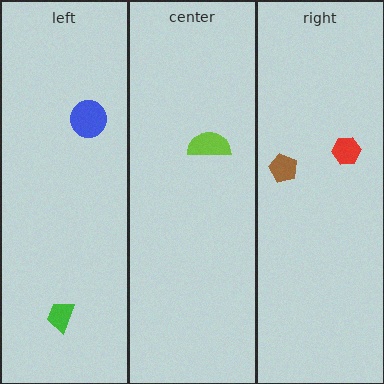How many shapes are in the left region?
2.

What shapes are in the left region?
The blue circle, the green trapezoid.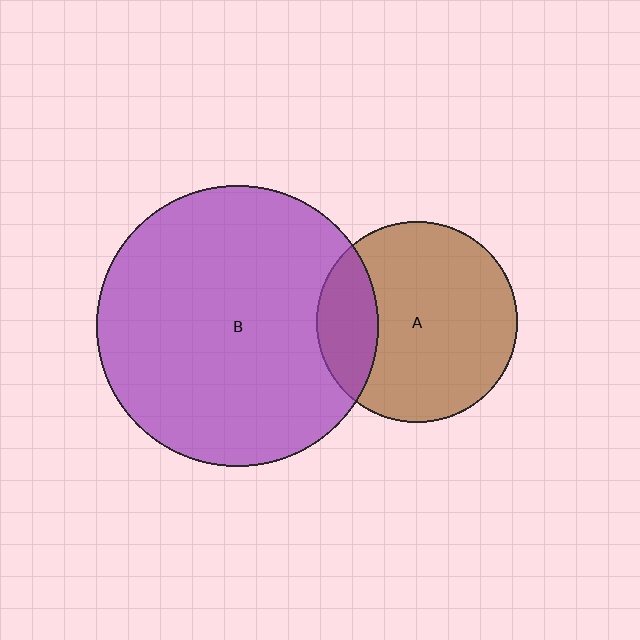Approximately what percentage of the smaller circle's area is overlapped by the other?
Approximately 20%.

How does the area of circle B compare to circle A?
Approximately 2.0 times.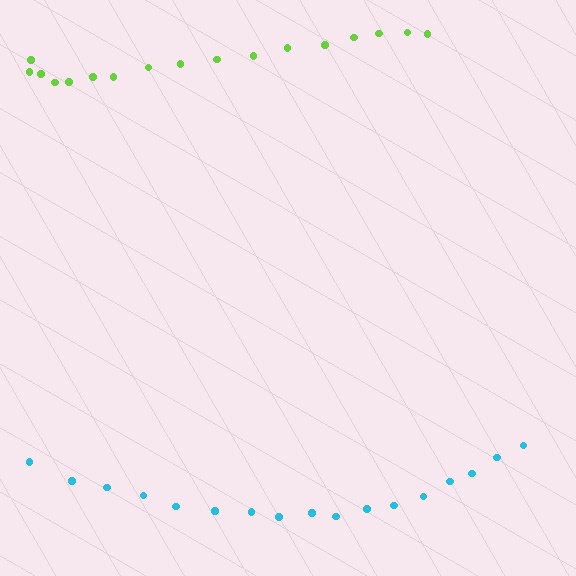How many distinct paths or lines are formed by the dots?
There are 2 distinct paths.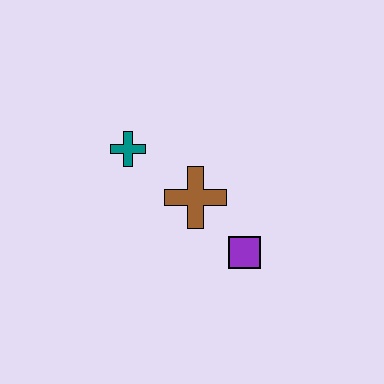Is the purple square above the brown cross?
No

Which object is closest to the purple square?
The brown cross is closest to the purple square.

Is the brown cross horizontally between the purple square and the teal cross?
Yes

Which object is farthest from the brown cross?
The teal cross is farthest from the brown cross.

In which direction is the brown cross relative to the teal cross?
The brown cross is to the right of the teal cross.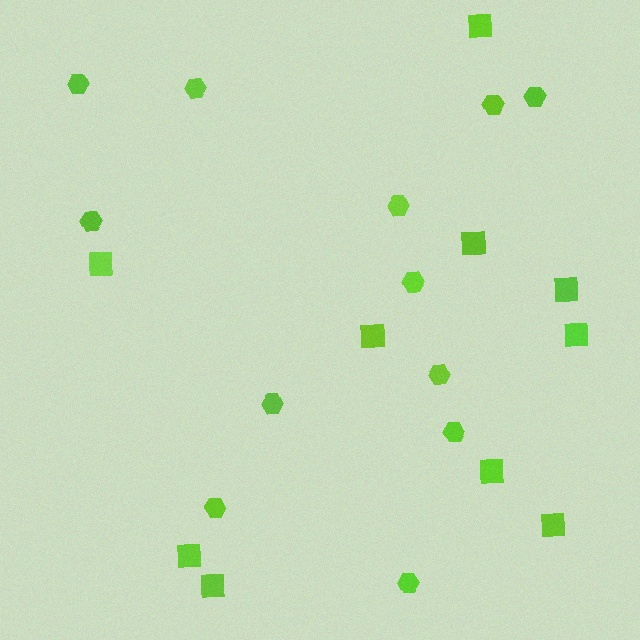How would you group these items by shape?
There are 2 groups: one group of hexagons (12) and one group of squares (10).